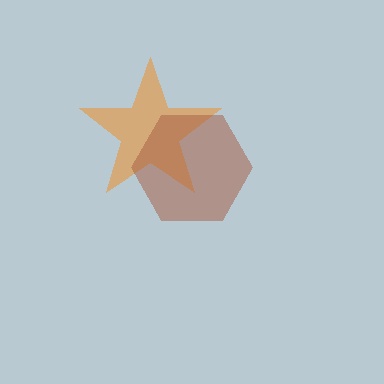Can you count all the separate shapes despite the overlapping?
Yes, there are 2 separate shapes.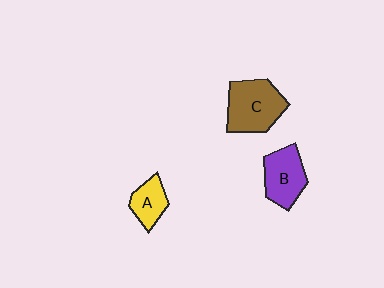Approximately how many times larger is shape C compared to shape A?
Approximately 1.9 times.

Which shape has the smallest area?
Shape A (yellow).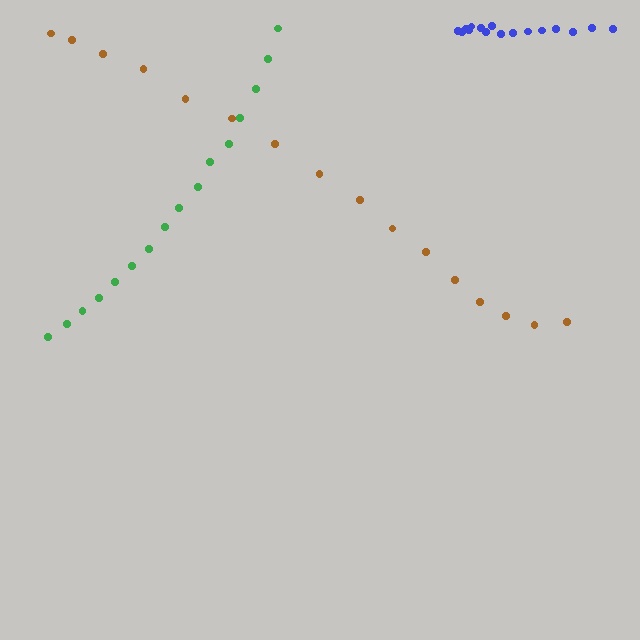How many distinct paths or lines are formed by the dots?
There are 3 distinct paths.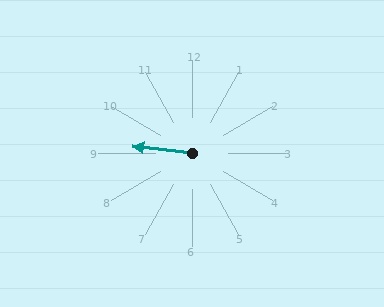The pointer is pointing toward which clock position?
Roughly 9 o'clock.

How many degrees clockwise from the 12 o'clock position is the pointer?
Approximately 277 degrees.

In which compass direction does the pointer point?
West.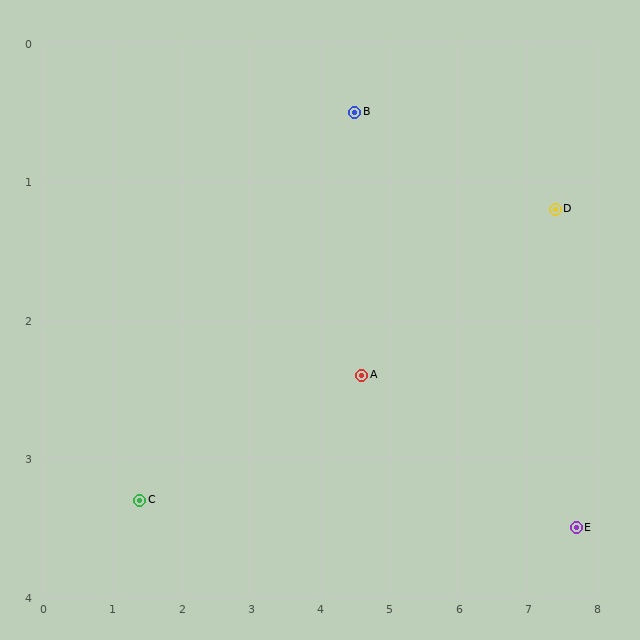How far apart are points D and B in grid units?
Points D and B are about 3.0 grid units apart.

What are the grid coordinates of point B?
Point B is at approximately (4.5, 0.5).